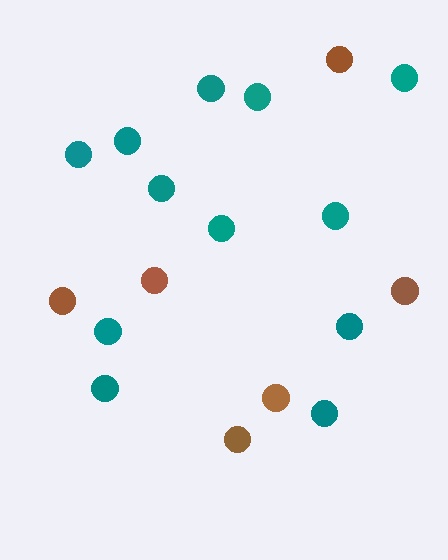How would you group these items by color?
There are 2 groups: one group of brown circles (6) and one group of teal circles (12).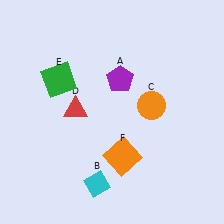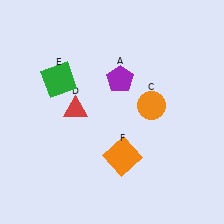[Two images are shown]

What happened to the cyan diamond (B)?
The cyan diamond (B) was removed in Image 2. It was in the bottom-left area of Image 1.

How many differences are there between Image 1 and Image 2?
There is 1 difference between the two images.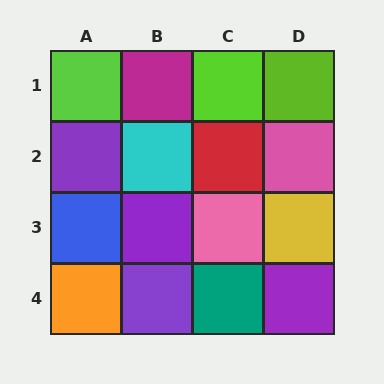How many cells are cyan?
1 cell is cyan.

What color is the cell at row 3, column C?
Pink.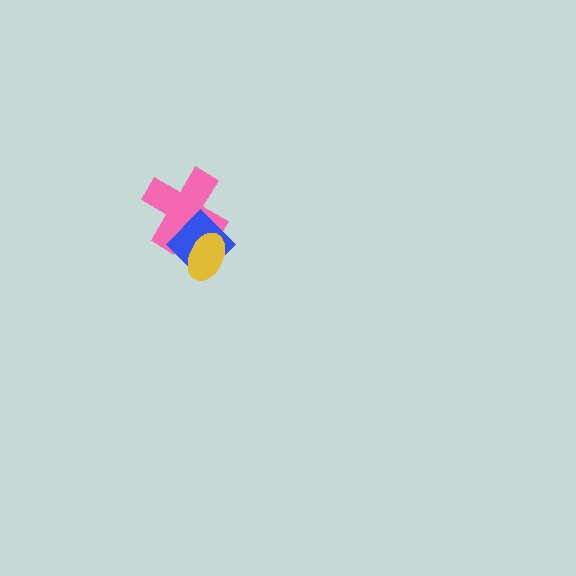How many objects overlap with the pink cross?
2 objects overlap with the pink cross.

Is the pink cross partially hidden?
Yes, it is partially covered by another shape.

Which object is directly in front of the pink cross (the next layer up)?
The blue diamond is directly in front of the pink cross.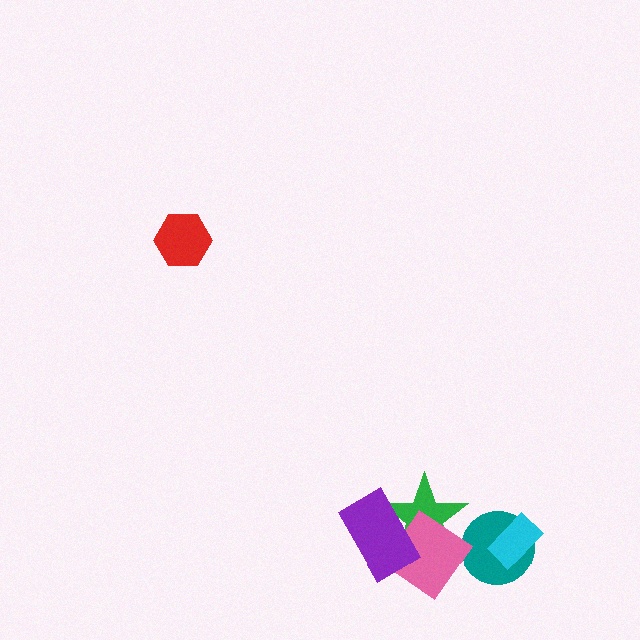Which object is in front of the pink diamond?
The purple rectangle is in front of the pink diamond.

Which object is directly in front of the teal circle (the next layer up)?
The pink diamond is directly in front of the teal circle.